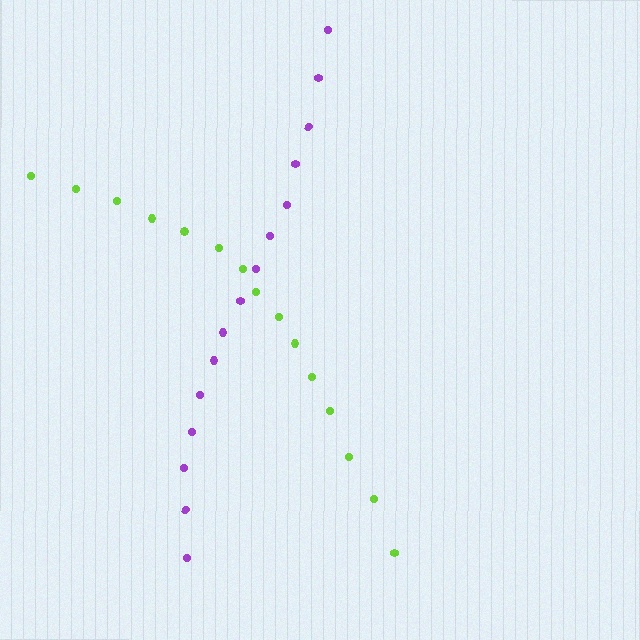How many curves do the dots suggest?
There are 2 distinct paths.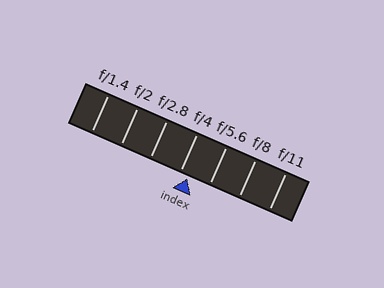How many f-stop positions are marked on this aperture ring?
There are 7 f-stop positions marked.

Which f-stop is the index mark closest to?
The index mark is closest to f/4.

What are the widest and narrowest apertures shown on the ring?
The widest aperture shown is f/1.4 and the narrowest is f/11.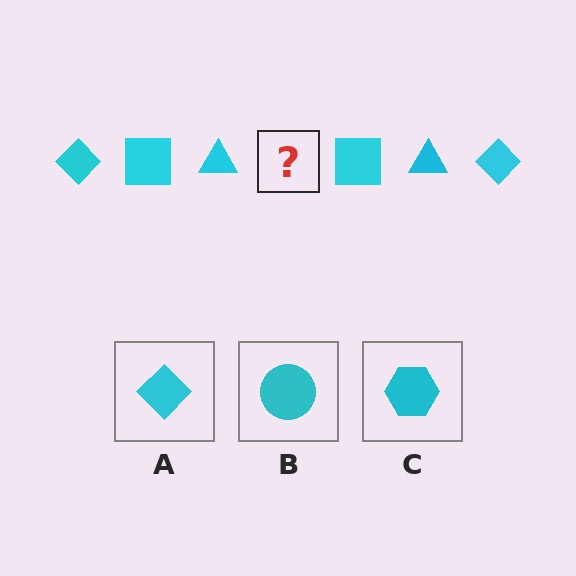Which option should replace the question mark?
Option A.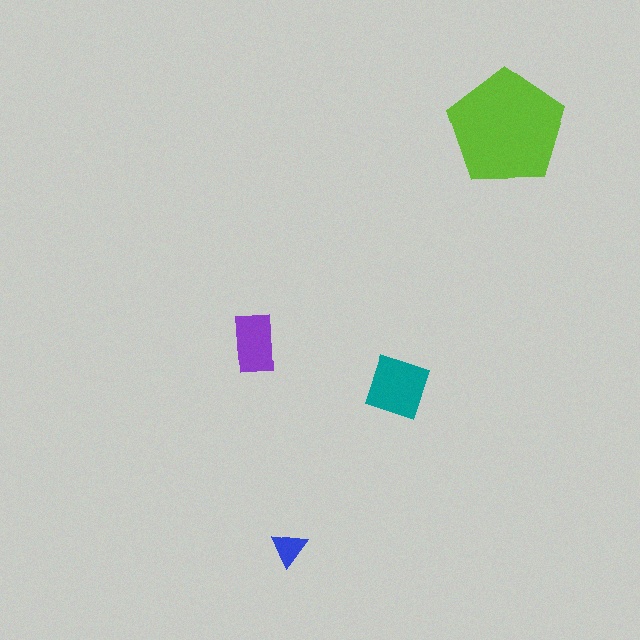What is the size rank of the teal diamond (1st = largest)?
2nd.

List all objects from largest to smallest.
The lime pentagon, the teal diamond, the purple rectangle, the blue triangle.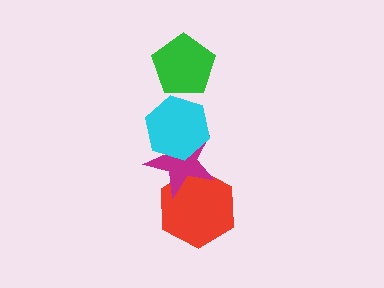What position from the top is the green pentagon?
The green pentagon is 1st from the top.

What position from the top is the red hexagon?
The red hexagon is 4th from the top.